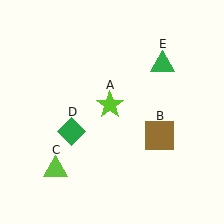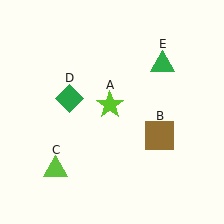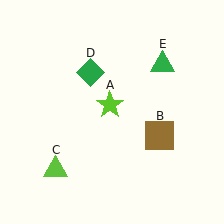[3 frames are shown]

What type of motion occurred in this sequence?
The green diamond (object D) rotated clockwise around the center of the scene.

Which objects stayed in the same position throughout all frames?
Lime star (object A) and brown square (object B) and lime triangle (object C) and green triangle (object E) remained stationary.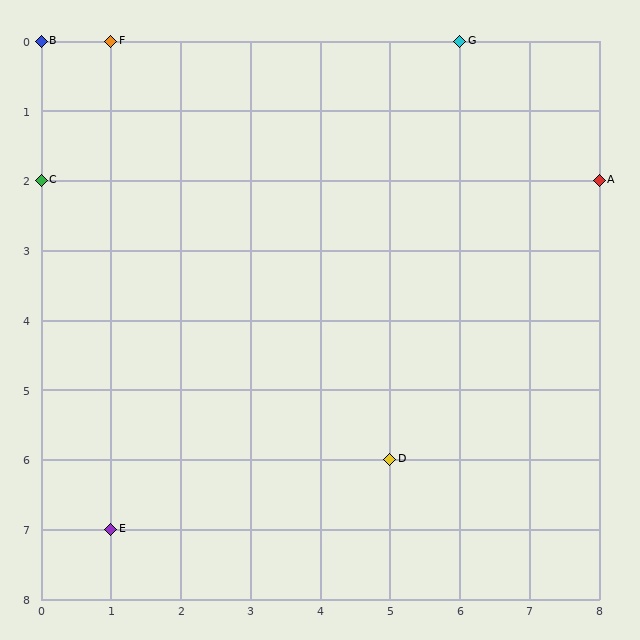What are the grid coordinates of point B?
Point B is at grid coordinates (0, 0).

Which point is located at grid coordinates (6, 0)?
Point G is at (6, 0).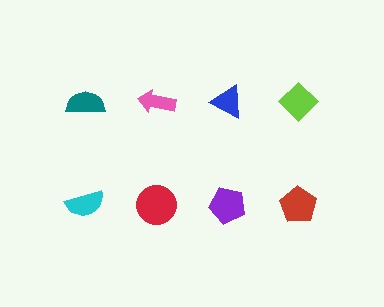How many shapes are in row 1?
4 shapes.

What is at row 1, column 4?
A lime diamond.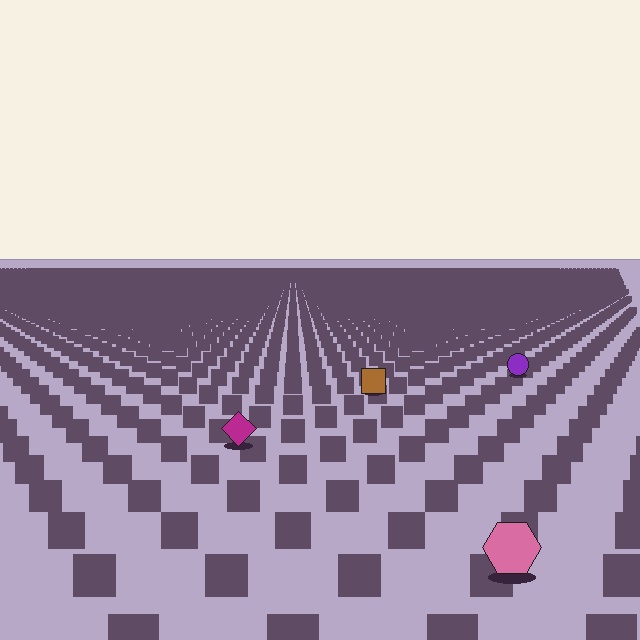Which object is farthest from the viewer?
The purple circle is farthest from the viewer. It appears smaller and the ground texture around it is denser.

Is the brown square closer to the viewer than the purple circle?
Yes. The brown square is closer — you can tell from the texture gradient: the ground texture is coarser near it.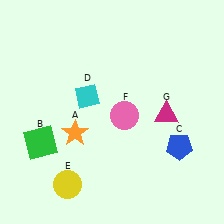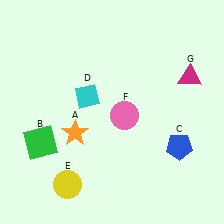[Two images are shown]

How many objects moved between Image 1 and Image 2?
1 object moved between the two images.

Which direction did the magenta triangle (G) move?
The magenta triangle (G) moved up.